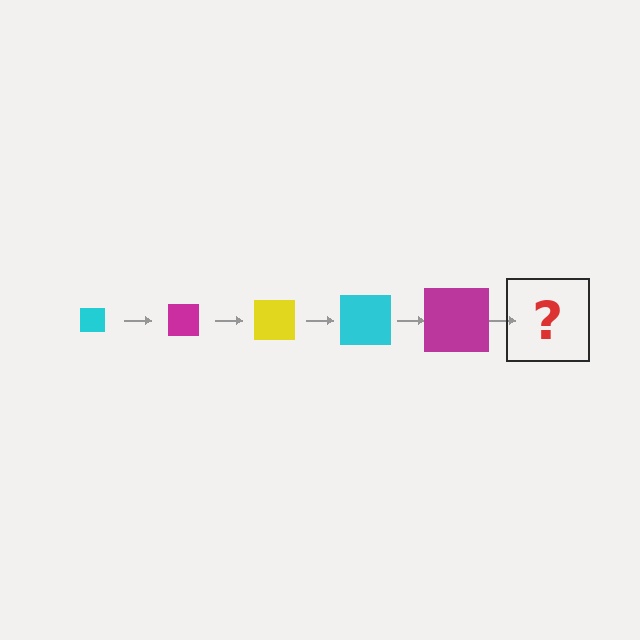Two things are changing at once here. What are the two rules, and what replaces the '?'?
The two rules are that the square grows larger each step and the color cycles through cyan, magenta, and yellow. The '?' should be a yellow square, larger than the previous one.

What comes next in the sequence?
The next element should be a yellow square, larger than the previous one.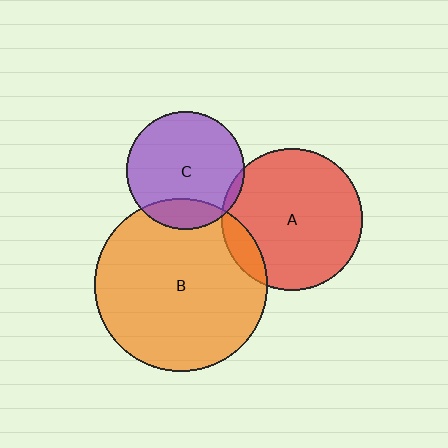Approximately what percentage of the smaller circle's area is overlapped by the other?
Approximately 5%.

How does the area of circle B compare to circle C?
Approximately 2.1 times.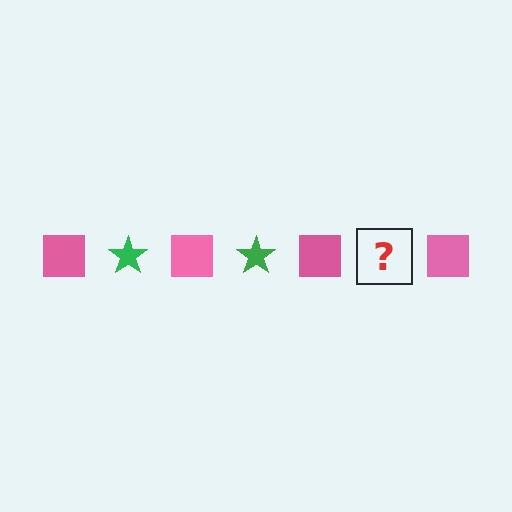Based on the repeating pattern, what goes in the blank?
The blank should be a green star.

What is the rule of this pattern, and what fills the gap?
The rule is that the pattern alternates between pink square and green star. The gap should be filled with a green star.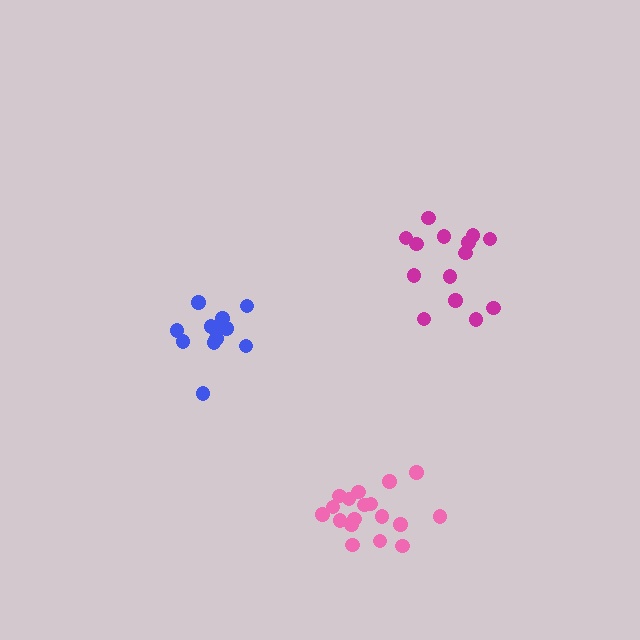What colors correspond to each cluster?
The clusters are colored: blue, pink, magenta.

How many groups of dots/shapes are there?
There are 3 groups.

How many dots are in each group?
Group 1: 12 dots, Group 2: 18 dots, Group 3: 14 dots (44 total).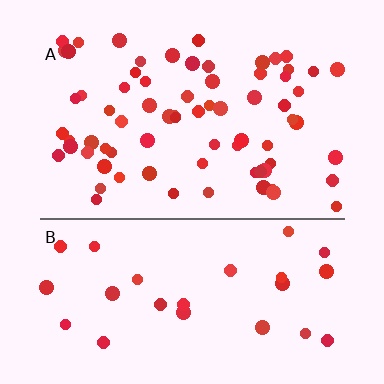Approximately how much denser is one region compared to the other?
Approximately 2.6× — region A over region B.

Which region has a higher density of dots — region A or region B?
A (the top).